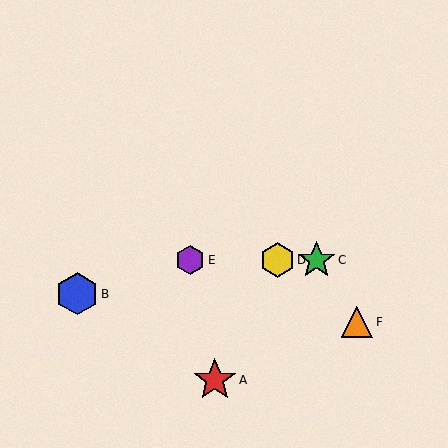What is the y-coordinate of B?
Object B is at y≈294.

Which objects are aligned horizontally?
Objects C, D, E are aligned horizontally.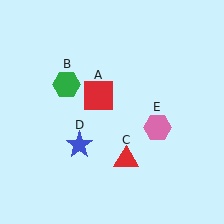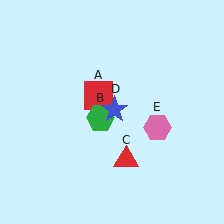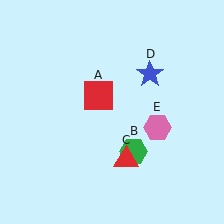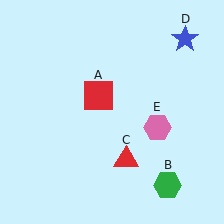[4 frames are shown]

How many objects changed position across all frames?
2 objects changed position: green hexagon (object B), blue star (object D).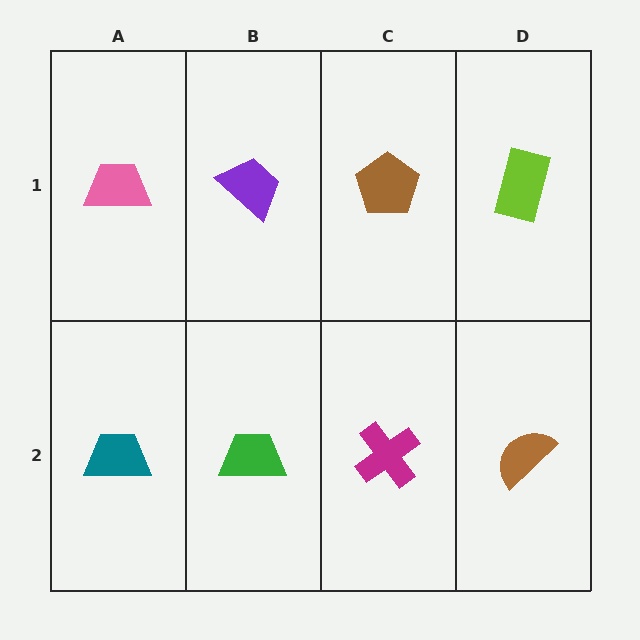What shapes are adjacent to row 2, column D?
A lime rectangle (row 1, column D), a magenta cross (row 2, column C).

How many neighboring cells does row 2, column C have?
3.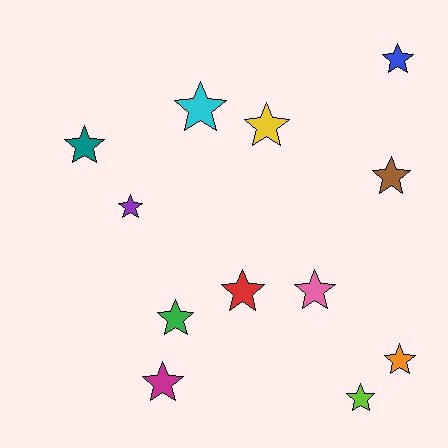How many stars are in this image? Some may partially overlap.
There are 12 stars.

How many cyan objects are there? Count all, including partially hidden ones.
There is 1 cyan object.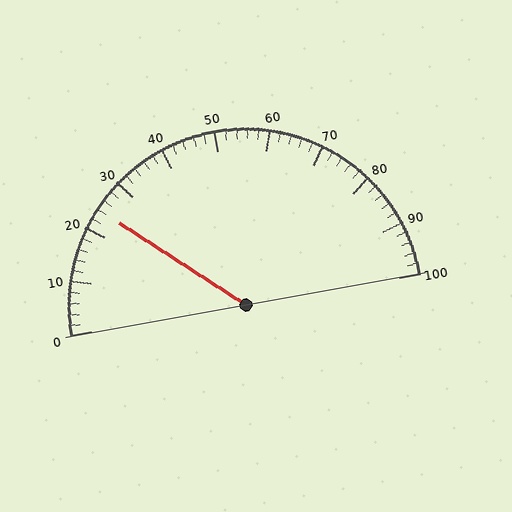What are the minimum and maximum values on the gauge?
The gauge ranges from 0 to 100.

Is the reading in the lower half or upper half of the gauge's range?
The reading is in the lower half of the range (0 to 100).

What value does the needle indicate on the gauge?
The needle indicates approximately 24.